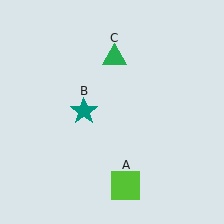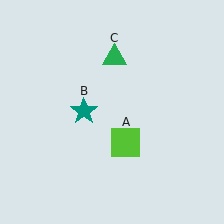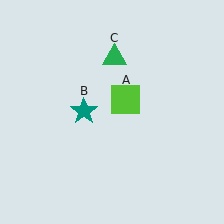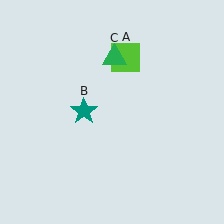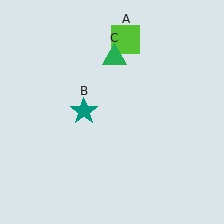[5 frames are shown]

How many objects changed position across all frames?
1 object changed position: lime square (object A).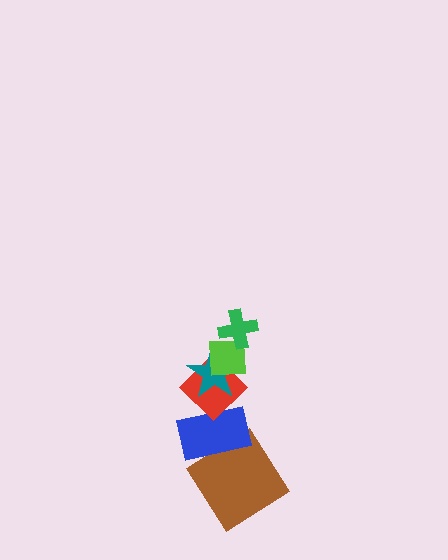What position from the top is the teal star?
The teal star is 3rd from the top.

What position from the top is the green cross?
The green cross is 1st from the top.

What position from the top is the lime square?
The lime square is 2nd from the top.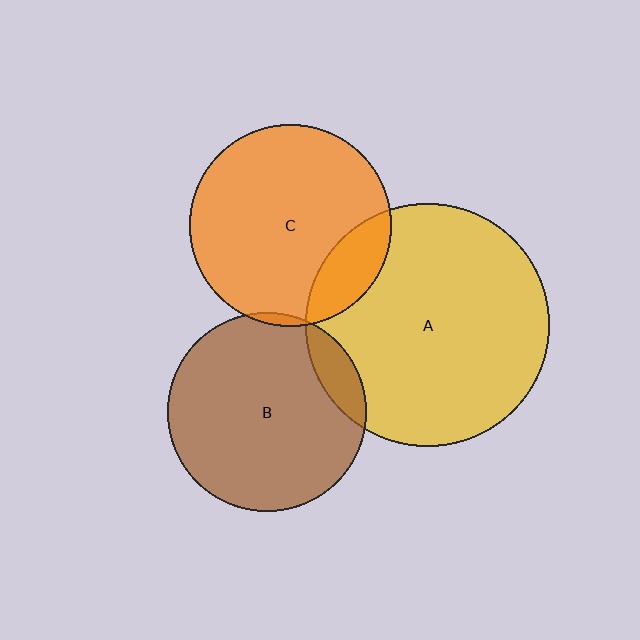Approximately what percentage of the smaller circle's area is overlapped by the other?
Approximately 10%.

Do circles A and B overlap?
Yes.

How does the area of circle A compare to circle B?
Approximately 1.5 times.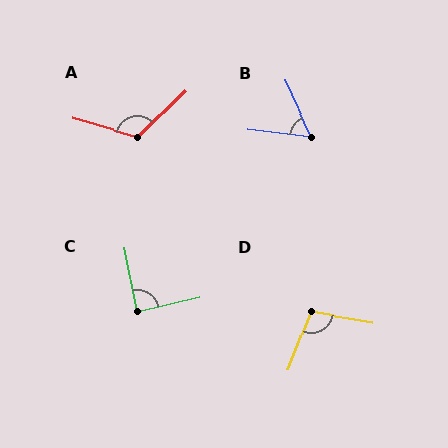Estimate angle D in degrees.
Approximately 101 degrees.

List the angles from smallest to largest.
B (58°), C (88°), D (101°), A (120°).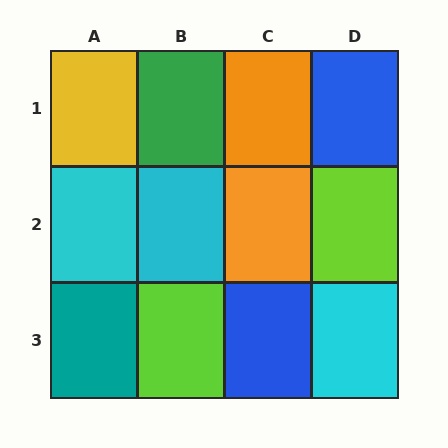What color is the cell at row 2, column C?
Orange.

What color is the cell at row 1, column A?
Yellow.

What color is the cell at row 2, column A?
Cyan.